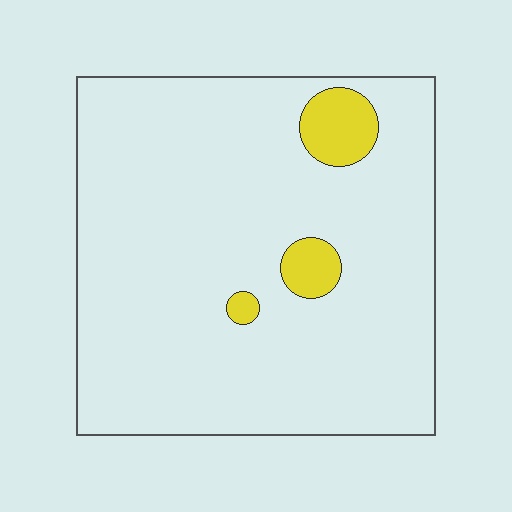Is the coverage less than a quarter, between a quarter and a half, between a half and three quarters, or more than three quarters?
Less than a quarter.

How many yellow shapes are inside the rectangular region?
3.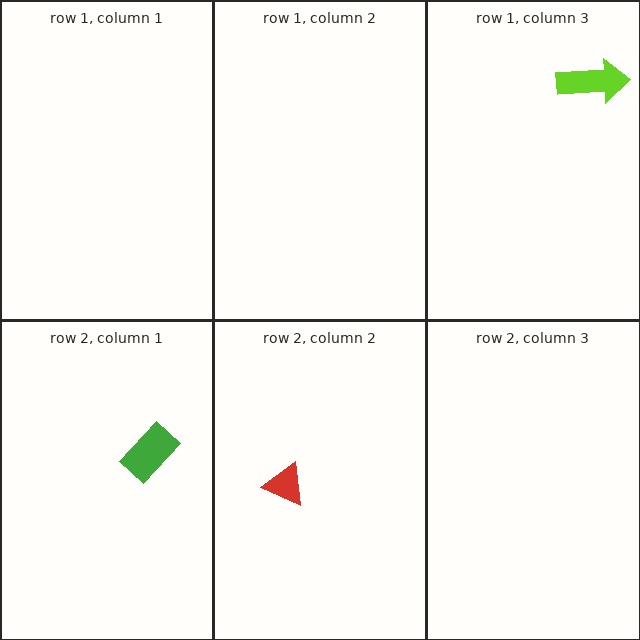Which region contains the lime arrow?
The row 1, column 3 region.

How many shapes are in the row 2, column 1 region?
1.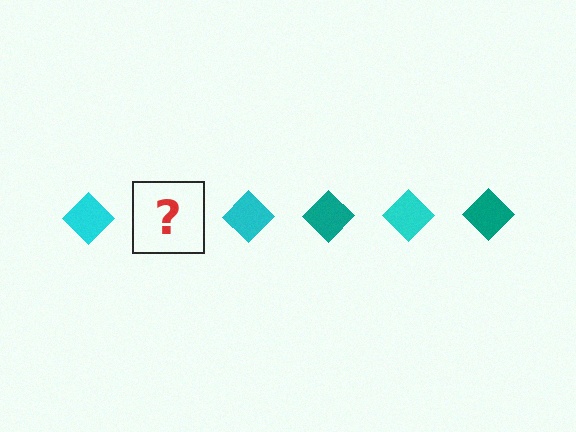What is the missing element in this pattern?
The missing element is a teal diamond.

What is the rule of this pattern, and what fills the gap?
The rule is that the pattern cycles through cyan, teal diamonds. The gap should be filled with a teal diamond.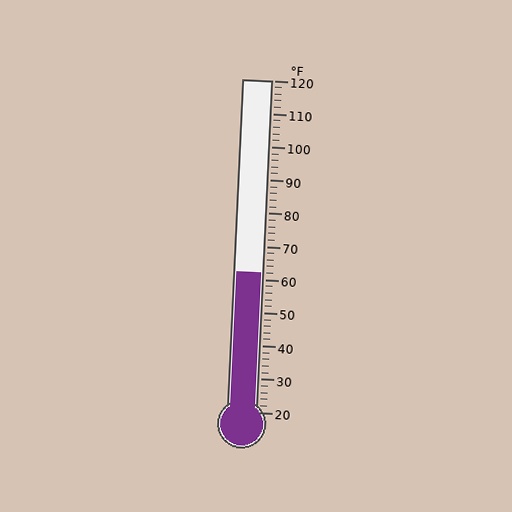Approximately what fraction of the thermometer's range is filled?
The thermometer is filled to approximately 40% of its range.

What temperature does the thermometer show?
The thermometer shows approximately 62°F.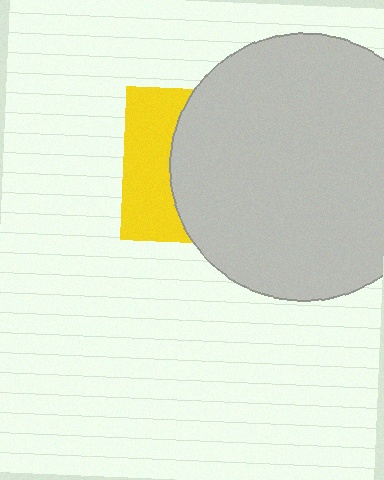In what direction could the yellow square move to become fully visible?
The yellow square could move left. That would shift it out from behind the light gray circle entirely.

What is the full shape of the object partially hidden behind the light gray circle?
The partially hidden object is a yellow square.